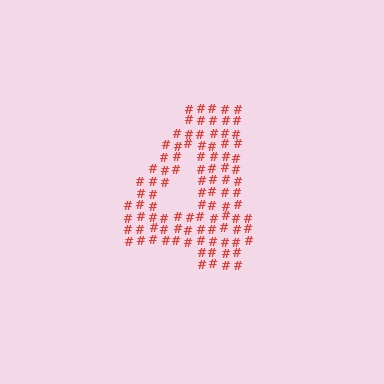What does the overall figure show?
The overall figure shows the digit 4.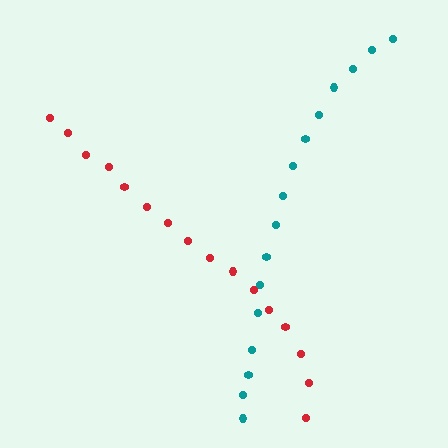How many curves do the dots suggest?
There are 2 distinct paths.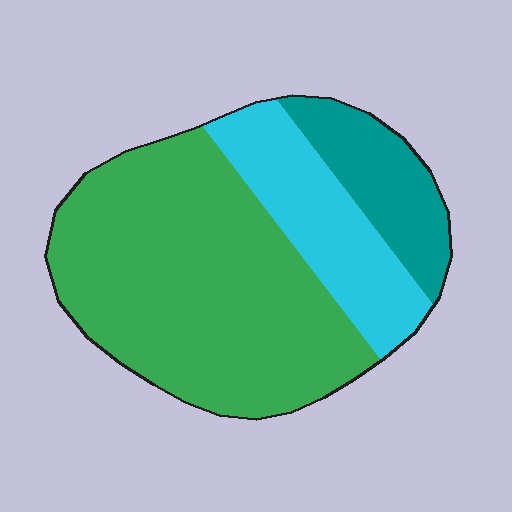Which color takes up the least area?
Teal, at roughly 15%.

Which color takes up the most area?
Green, at roughly 60%.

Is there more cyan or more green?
Green.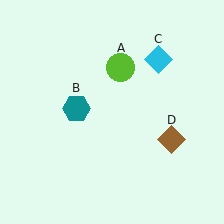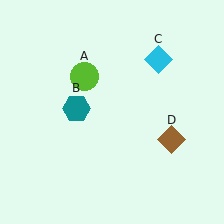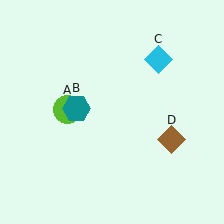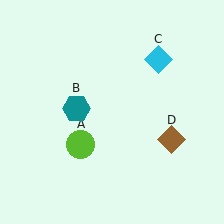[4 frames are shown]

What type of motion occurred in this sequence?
The lime circle (object A) rotated counterclockwise around the center of the scene.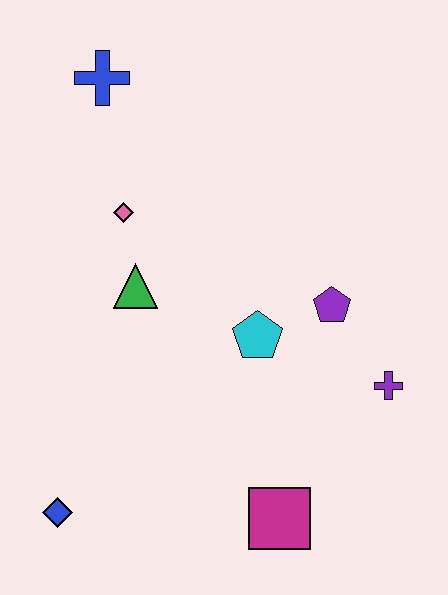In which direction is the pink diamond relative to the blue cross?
The pink diamond is below the blue cross.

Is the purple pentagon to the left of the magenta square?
No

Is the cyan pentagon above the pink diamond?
No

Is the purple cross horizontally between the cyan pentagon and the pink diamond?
No